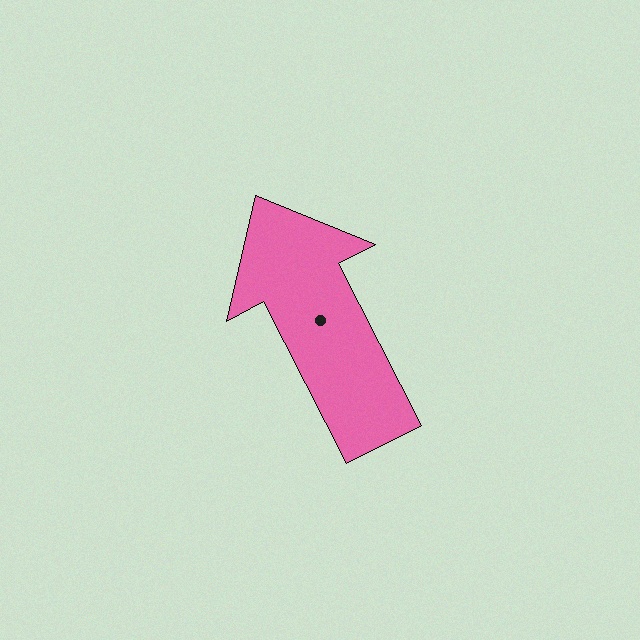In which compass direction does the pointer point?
Northwest.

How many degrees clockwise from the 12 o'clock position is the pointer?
Approximately 333 degrees.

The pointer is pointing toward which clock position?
Roughly 11 o'clock.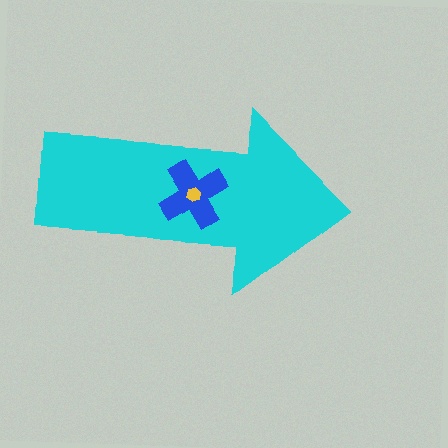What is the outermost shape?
The cyan arrow.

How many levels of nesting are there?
3.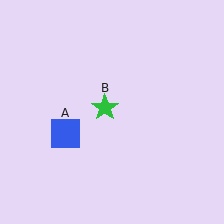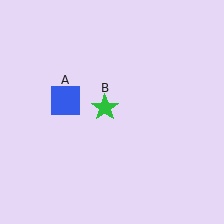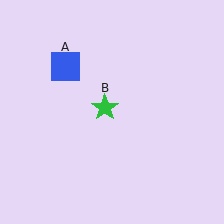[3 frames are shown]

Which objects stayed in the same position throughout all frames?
Green star (object B) remained stationary.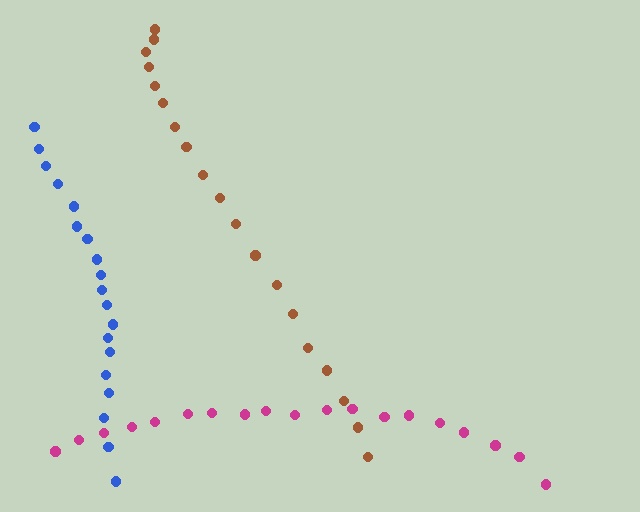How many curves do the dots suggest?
There are 3 distinct paths.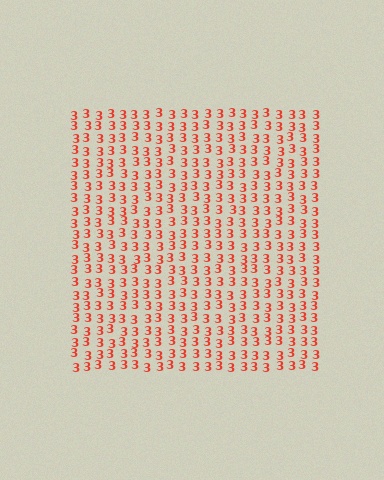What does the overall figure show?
The overall figure shows a square.